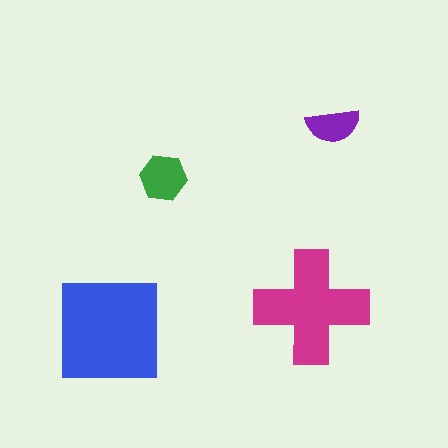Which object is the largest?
The blue square.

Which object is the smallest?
The purple semicircle.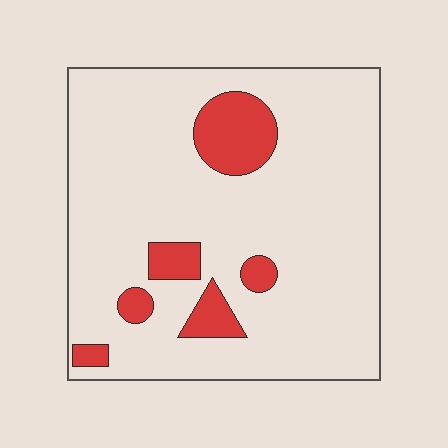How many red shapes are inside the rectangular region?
6.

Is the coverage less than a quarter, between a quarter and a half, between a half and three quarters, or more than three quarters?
Less than a quarter.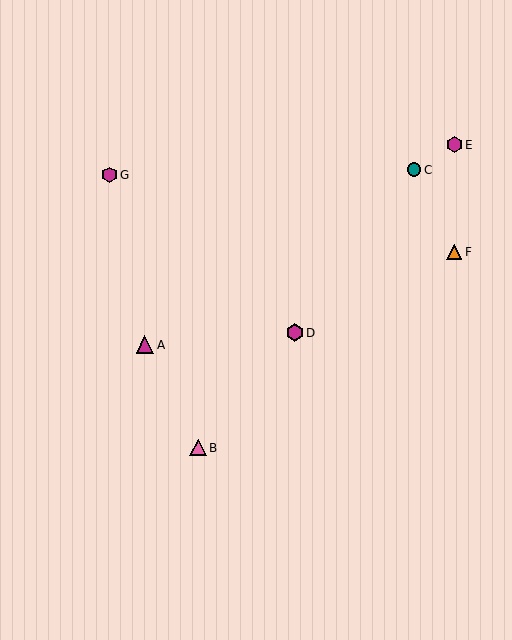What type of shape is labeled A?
Shape A is a magenta triangle.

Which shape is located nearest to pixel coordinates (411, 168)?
The teal circle (labeled C) at (414, 170) is nearest to that location.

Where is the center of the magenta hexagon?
The center of the magenta hexagon is at (455, 145).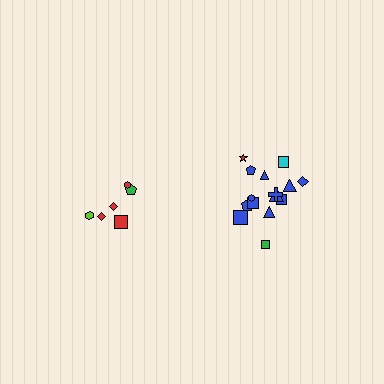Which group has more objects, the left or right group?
The right group.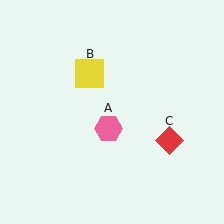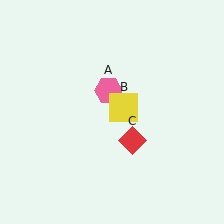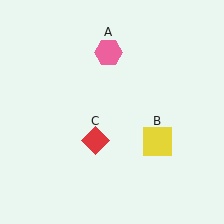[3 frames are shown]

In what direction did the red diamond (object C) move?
The red diamond (object C) moved left.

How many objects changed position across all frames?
3 objects changed position: pink hexagon (object A), yellow square (object B), red diamond (object C).